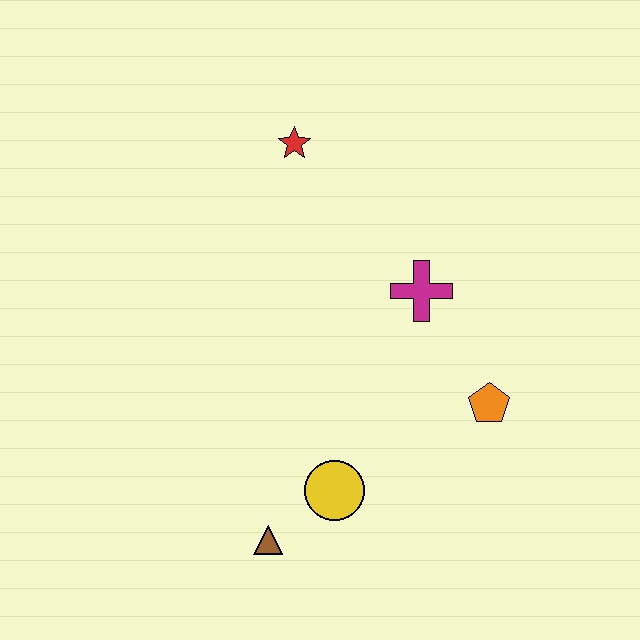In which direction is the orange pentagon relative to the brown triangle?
The orange pentagon is to the right of the brown triangle.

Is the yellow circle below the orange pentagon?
Yes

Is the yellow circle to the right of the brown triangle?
Yes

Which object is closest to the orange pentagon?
The magenta cross is closest to the orange pentagon.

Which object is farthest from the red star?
The brown triangle is farthest from the red star.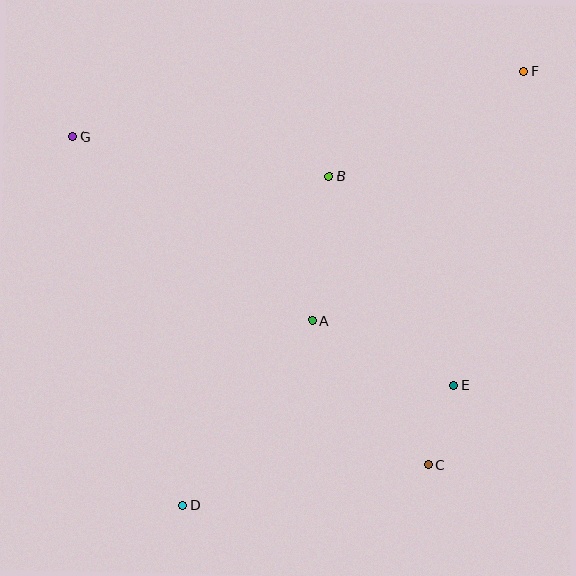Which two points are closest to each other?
Points C and E are closest to each other.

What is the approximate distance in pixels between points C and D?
The distance between C and D is approximately 249 pixels.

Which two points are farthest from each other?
Points D and F are farthest from each other.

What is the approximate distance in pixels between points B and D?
The distance between B and D is approximately 360 pixels.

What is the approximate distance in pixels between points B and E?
The distance between B and E is approximately 243 pixels.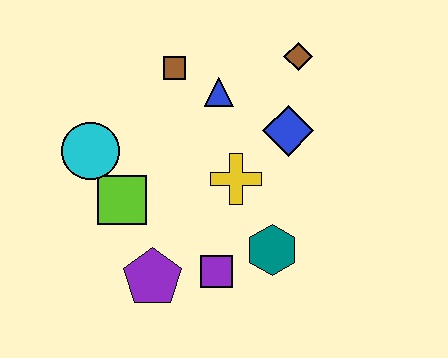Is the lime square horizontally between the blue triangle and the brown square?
No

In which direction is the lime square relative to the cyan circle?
The lime square is below the cyan circle.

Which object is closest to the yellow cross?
The blue diamond is closest to the yellow cross.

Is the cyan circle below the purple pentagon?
No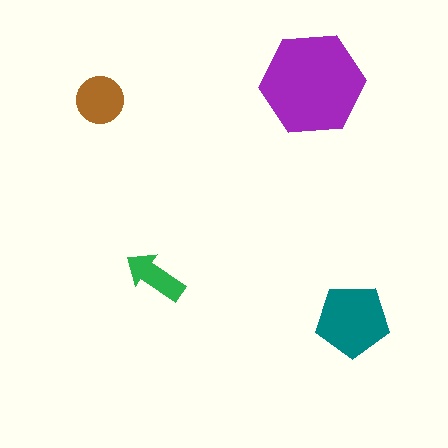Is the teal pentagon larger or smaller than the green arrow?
Larger.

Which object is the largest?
The purple hexagon.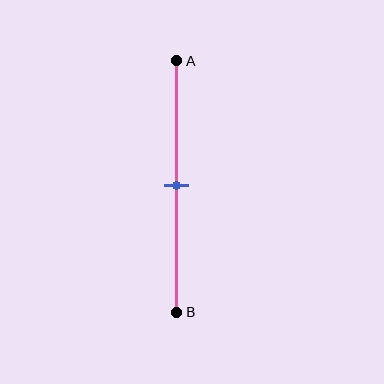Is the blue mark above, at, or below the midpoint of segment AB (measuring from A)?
The blue mark is approximately at the midpoint of segment AB.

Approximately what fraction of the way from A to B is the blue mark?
The blue mark is approximately 50% of the way from A to B.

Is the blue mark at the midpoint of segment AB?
Yes, the mark is approximately at the midpoint.